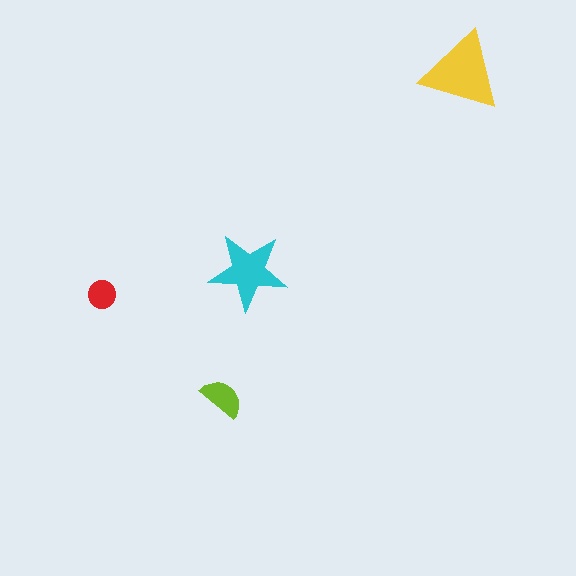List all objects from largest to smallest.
The yellow triangle, the cyan star, the lime semicircle, the red circle.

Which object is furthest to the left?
The red circle is leftmost.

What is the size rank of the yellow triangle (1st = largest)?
1st.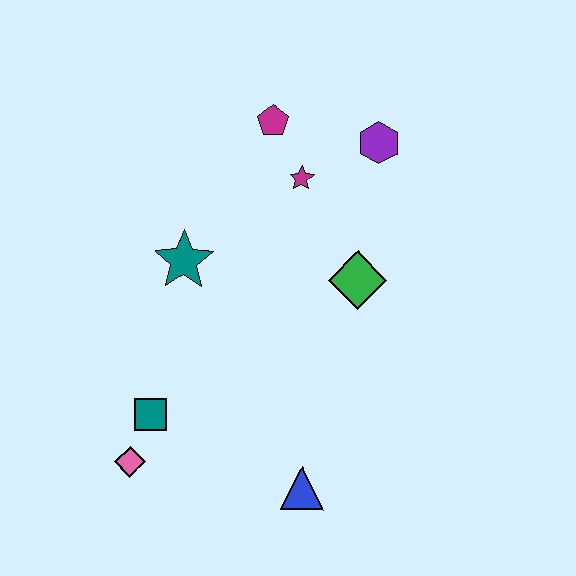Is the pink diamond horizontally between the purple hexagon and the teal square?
No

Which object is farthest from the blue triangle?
The magenta pentagon is farthest from the blue triangle.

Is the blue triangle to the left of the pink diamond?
No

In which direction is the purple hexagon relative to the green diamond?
The purple hexagon is above the green diamond.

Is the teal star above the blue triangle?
Yes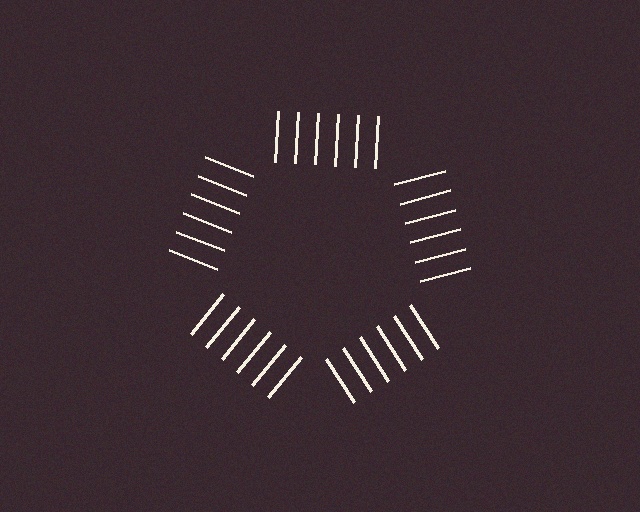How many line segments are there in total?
30 — 6 along each of the 5 edges.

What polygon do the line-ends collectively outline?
An illusory pentagon — the line segments terminate on its edges but no continuous stroke is drawn.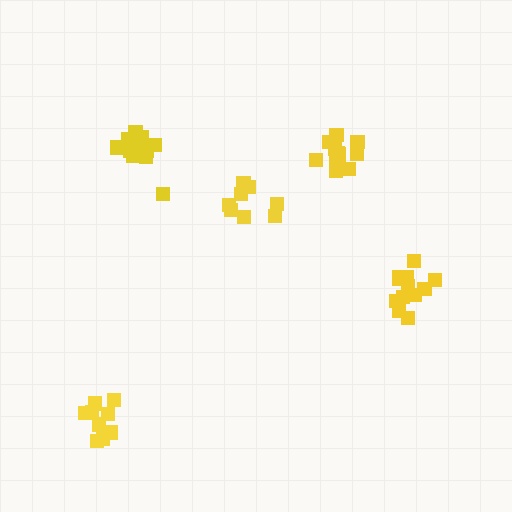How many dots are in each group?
Group 1: 12 dots, Group 2: 8 dots, Group 3: 11 dots, Group 4: 9 dots, Group 5: 11 dots (51 total).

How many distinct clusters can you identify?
There are 5 distinct clusters.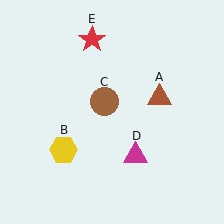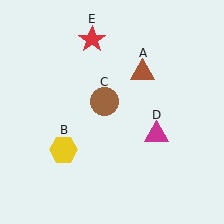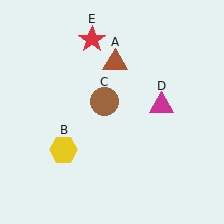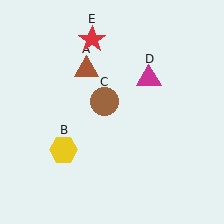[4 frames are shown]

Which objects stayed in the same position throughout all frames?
Yellow hexagon (object B) and brown circle (object C) and red star (object E) remained stationary.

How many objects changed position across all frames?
2 objects changed position: brown triangle (object A), magenta triangle (object D).